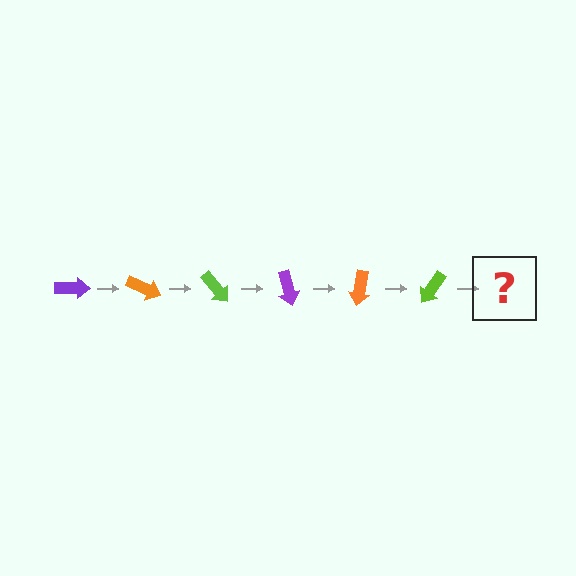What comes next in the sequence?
The next element should be a purple arrow, rotated 150 degrees from the start.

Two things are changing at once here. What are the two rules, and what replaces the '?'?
The two rules are that it rotates 25 degrees each step and the color cycles through purple, orange, and lime. The '?' should be a purple arrow, rotated 150 degrees from the start.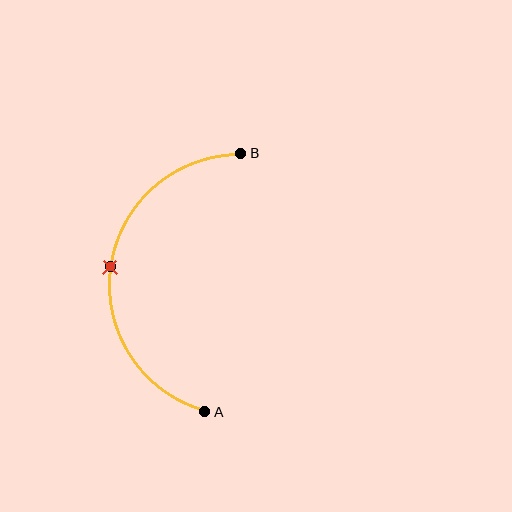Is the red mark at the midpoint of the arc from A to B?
Yes. The red mark lies on the arc at equal arc-length from both A and B — it is the arc midpoint.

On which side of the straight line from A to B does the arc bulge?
The arc bulges to the left of the straight line connecting A and B.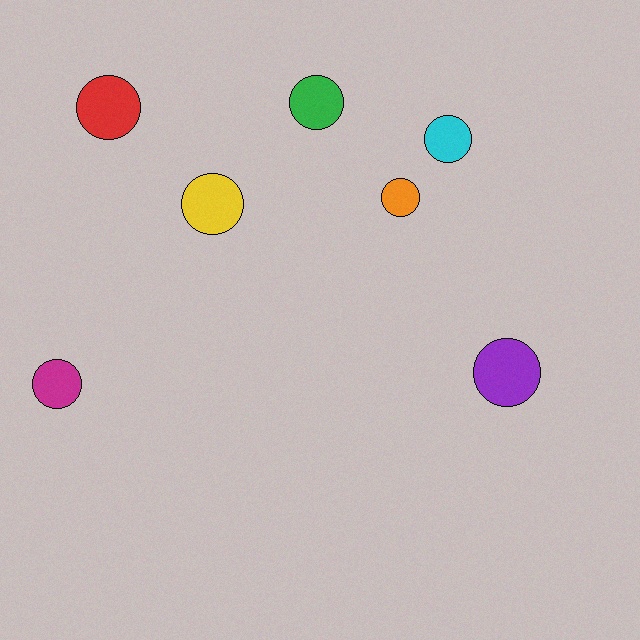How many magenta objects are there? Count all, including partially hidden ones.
There is 1 magenta object.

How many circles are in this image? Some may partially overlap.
There are 7 circles.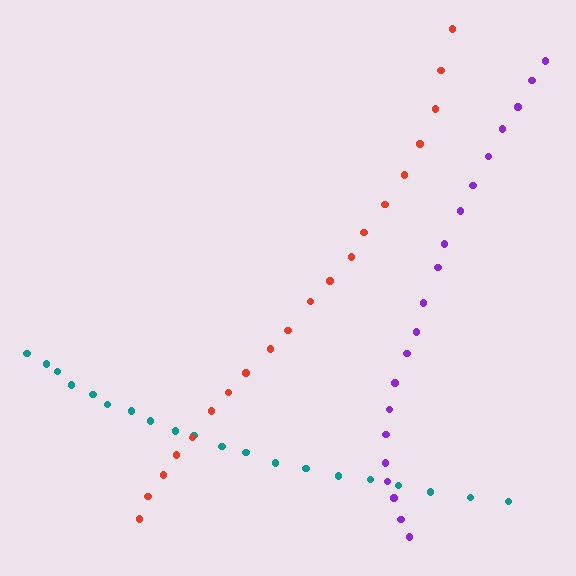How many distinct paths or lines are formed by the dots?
There are 3 distinct paths.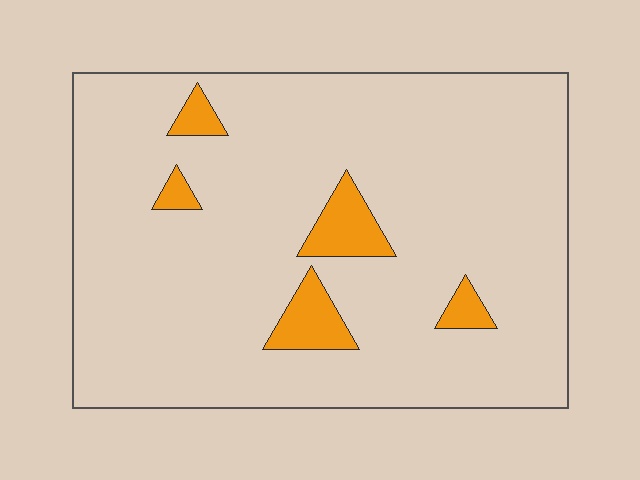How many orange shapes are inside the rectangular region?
5.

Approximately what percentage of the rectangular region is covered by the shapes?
Approximately 10%.